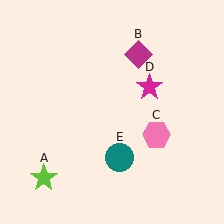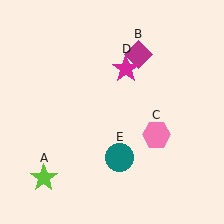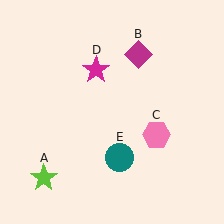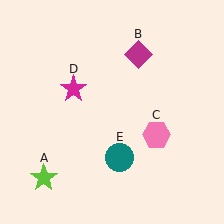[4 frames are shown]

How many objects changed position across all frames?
1 object changed position: magenta star (object D).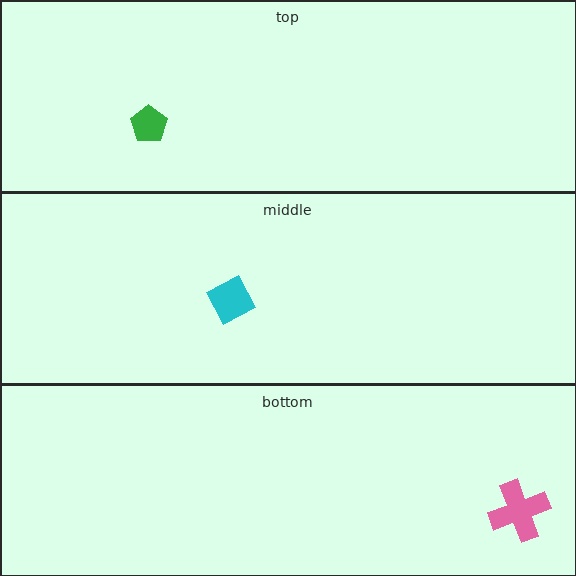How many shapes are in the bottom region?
1.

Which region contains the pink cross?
The bottom region.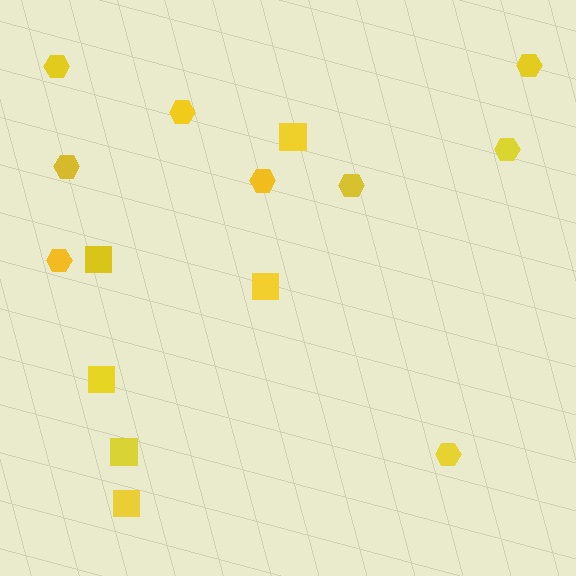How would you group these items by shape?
There are 2 groups: one group of squares (6) and one group of hexagons (9).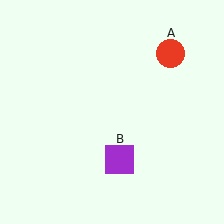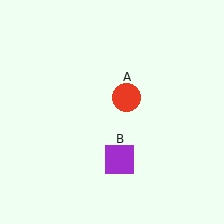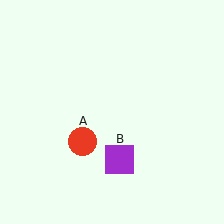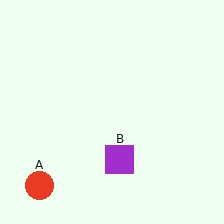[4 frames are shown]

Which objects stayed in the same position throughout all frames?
Purple square (object B) remained stationary.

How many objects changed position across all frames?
1 object changed position: red circle (object A).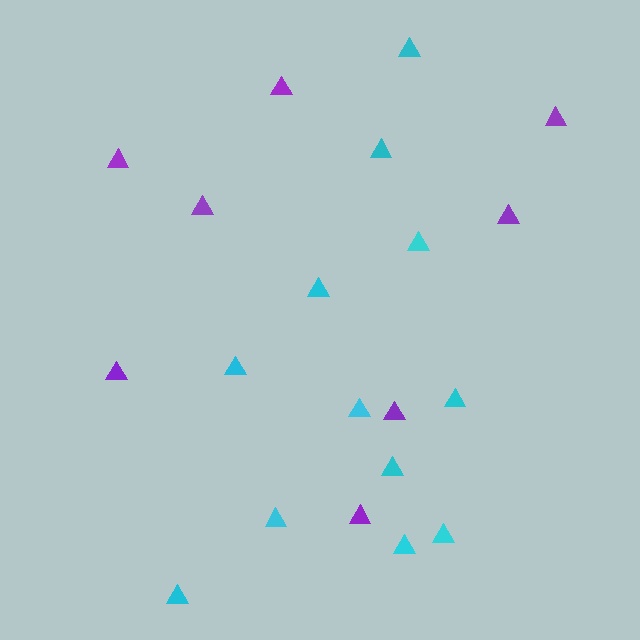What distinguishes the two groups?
There are 2 groups: one group of cyan triangles (12) and one group of purple triangles (8).